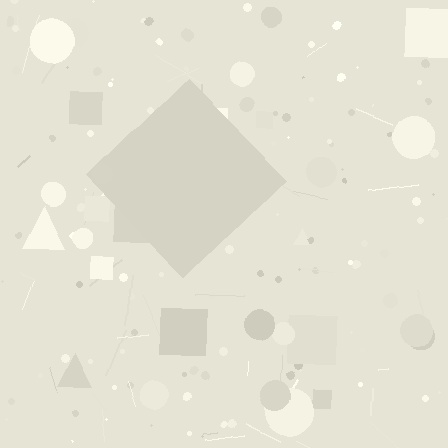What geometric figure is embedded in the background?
A diamond is embedded in the background.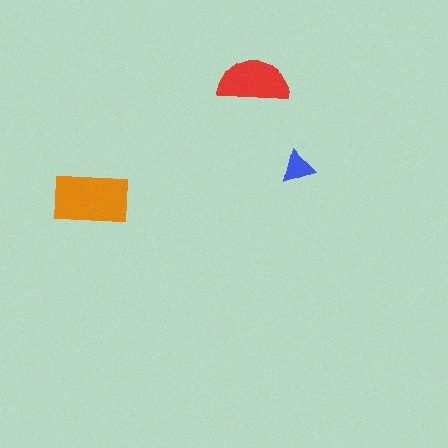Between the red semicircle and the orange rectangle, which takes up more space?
The orange rectangle.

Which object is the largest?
The orange rectangle.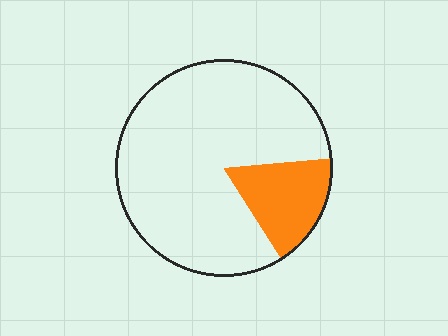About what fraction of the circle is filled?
About one sixth (1/6).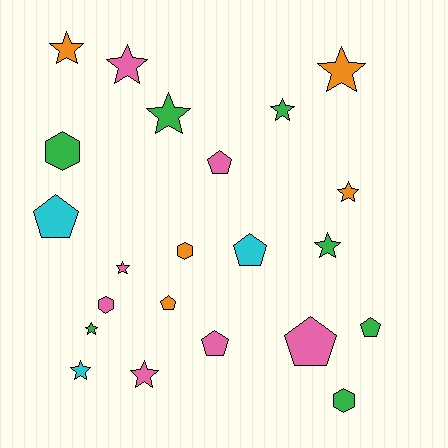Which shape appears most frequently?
Star, with 11 objects.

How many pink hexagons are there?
There is 1 pink hexagon.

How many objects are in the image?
There are 22 objects.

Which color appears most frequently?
Pink, with 7 objects.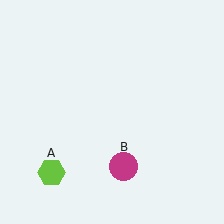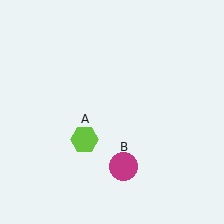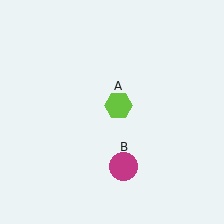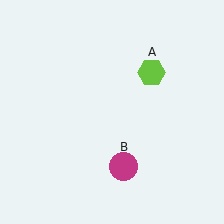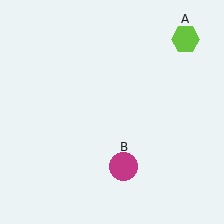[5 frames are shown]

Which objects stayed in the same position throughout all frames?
Magenta circle (object B) remained stationary.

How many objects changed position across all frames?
1 object changed position: lime hexagon (object A).